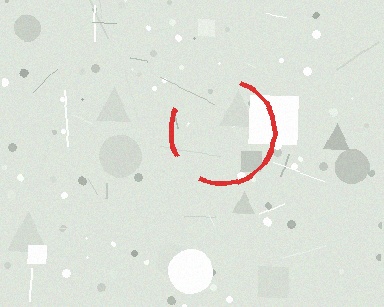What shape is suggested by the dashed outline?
The dashed outline suggests a circle.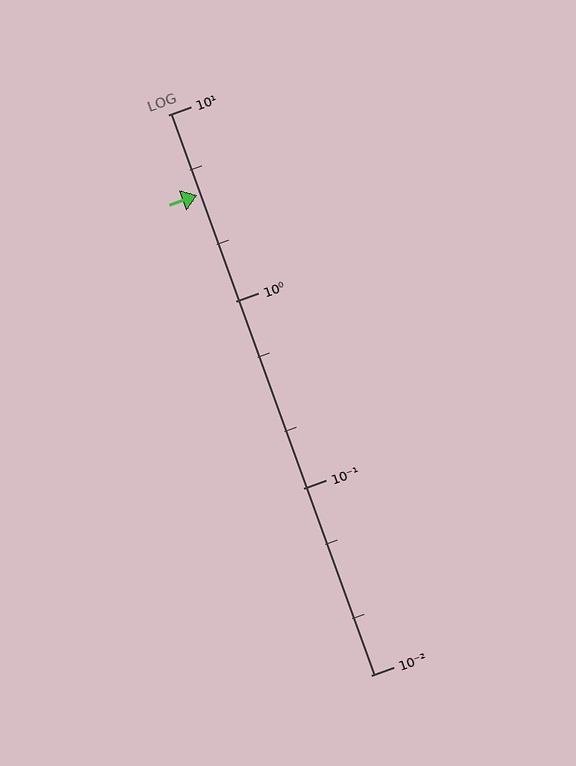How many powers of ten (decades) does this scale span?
The scale spans 3 decades, from 0.01 to 10.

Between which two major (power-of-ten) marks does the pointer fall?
The pointer is between 1 and 10.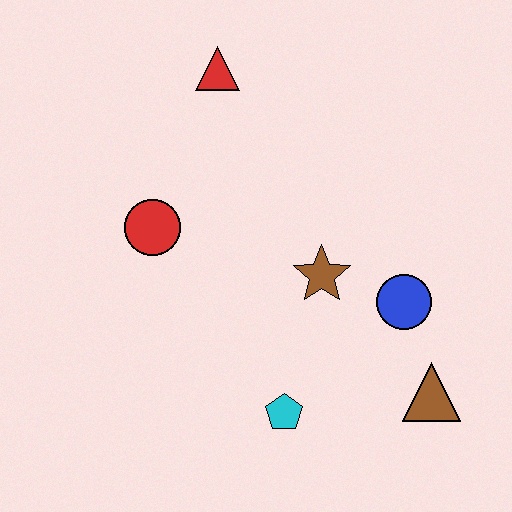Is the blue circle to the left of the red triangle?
No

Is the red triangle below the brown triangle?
No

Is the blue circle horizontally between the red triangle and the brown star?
No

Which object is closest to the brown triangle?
The blue circle is closest to the brown triangle.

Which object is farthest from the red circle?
The brown triangle is farthest from the red circle.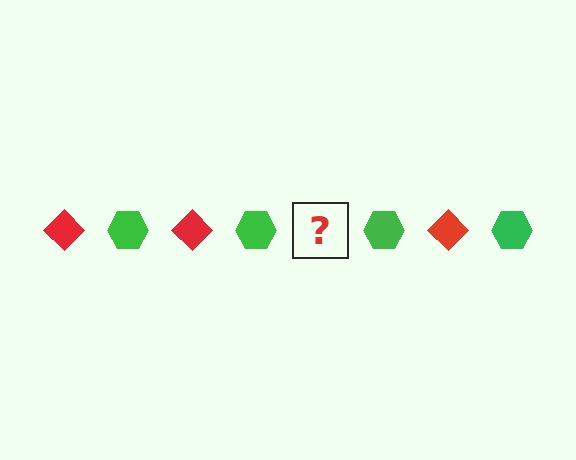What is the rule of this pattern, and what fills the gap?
The rule is that the pattern alternates between red diamond and green hexagon. The gap should be filled with a red diamond.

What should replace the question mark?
The question mark should be replaced with a red diamond.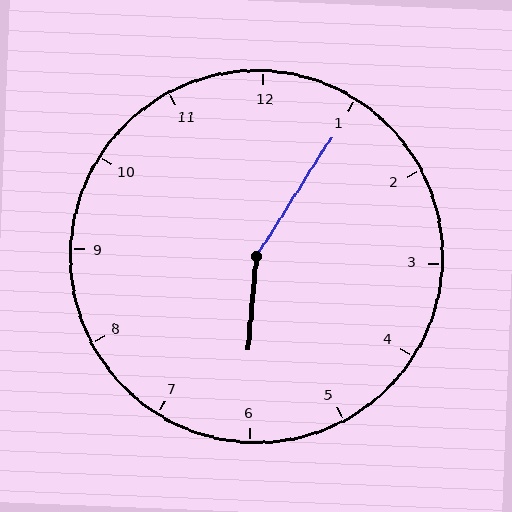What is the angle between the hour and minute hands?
Approximately 152 degrees.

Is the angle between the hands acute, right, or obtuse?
It is obtuse.